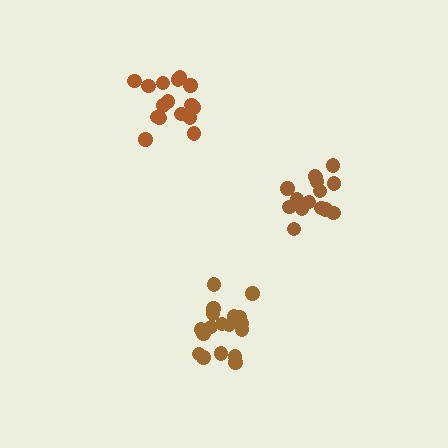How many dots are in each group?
Group 1: 18 dots, Group 2: 16 dots, Group 3: 15 dots (49 total).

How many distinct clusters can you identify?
There are 3 distinct clusters.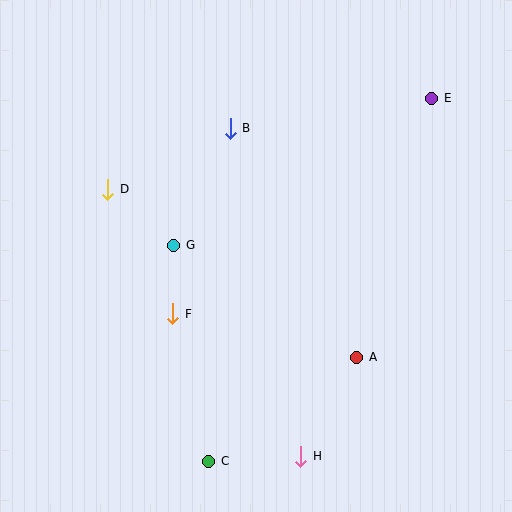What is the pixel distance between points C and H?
The distance between C and H is 92 pixels.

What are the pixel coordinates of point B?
Point B is at (230, 128).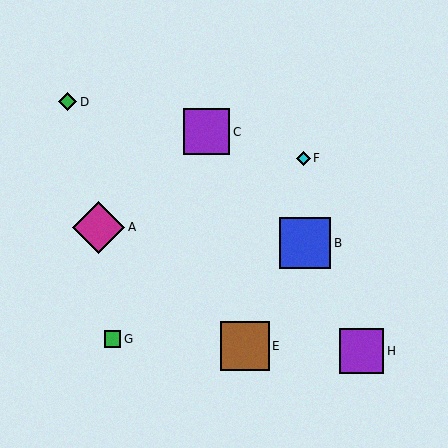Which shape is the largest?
The magenta diamond (labeled A) is the largest.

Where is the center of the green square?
The center of the green square is at (112, 339).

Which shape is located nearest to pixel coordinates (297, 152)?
The cyan diamond (labeled F) at (303, 158) is nearest to that location.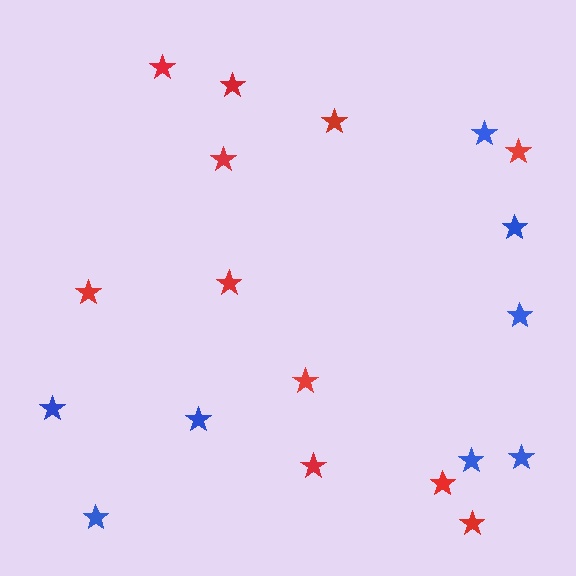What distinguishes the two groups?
There are 2 groups: one group of red stars (11) and one group of blue stars (8).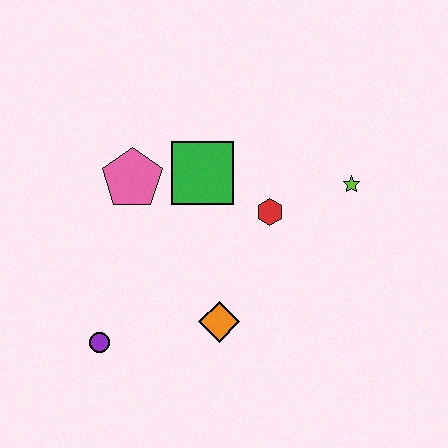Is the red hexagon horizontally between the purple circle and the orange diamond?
No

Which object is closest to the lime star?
The red hexagon is closest to the lime star.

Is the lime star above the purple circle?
Yes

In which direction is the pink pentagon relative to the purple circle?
The pink pentagon is above the purple circle.